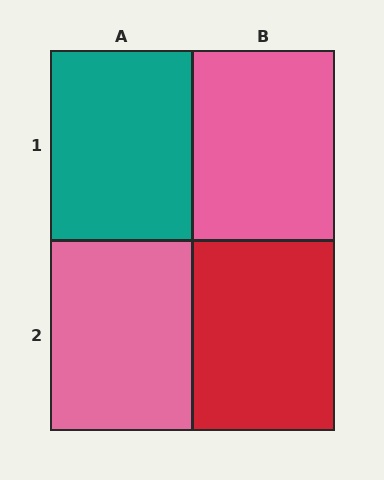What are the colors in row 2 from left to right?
Pink, red.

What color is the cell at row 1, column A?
Teal.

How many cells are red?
1 cell is red.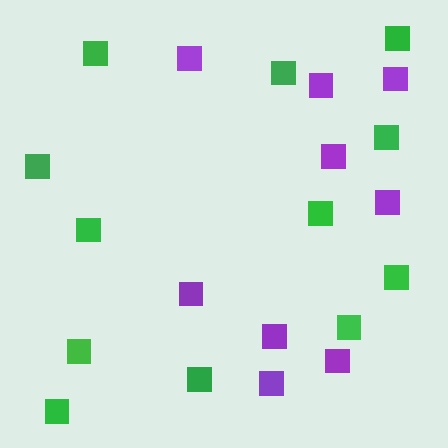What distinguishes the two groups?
There are 2 groups: one group of green squares (12) and one group of purple squares (9).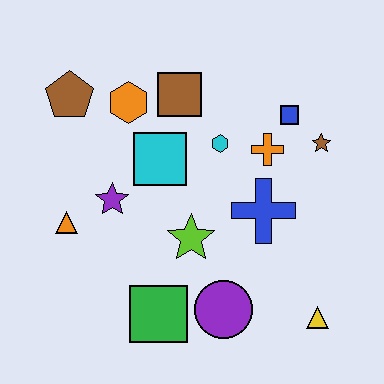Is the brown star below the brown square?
Yes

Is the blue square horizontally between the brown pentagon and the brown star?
Yes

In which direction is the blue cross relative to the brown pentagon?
The blue cross is to the right of the brown pentagon.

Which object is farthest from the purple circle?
The brown pentagon is farthest from the purple circle.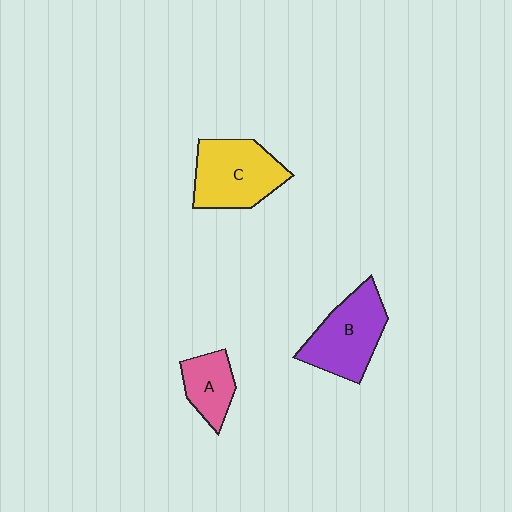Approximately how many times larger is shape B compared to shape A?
Approximately 1.7 times.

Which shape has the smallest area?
Shape A (pink).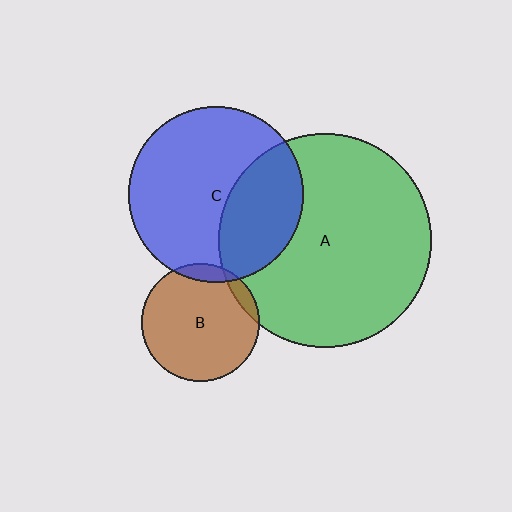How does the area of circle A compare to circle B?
Approximately 3.3 times.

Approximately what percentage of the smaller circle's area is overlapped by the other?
Approximately 10%.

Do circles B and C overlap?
Yes.